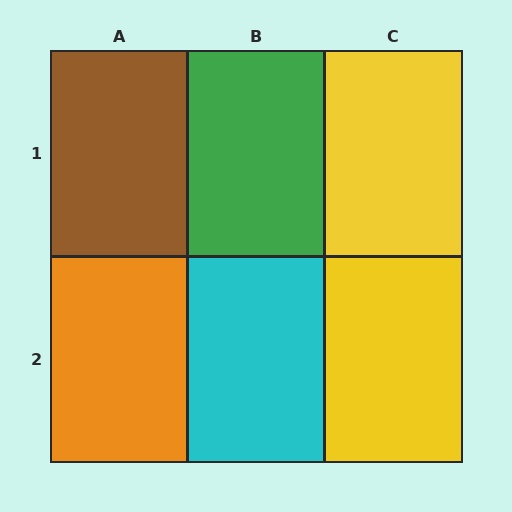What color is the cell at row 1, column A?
Brown.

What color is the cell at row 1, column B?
Green.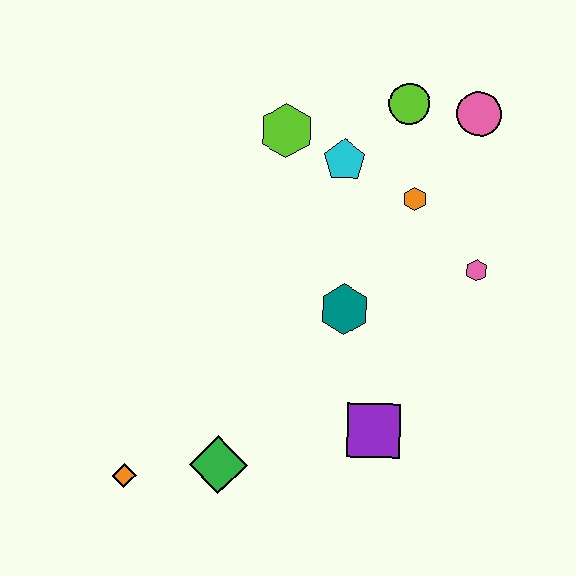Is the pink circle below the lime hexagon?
No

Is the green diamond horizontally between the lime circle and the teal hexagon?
No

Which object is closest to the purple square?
The teal hexagon is closest to the purple square.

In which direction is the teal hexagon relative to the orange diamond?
The teal hexagon is to the right of the orange diamond.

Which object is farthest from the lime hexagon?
The orange diamond is farthest from the lime hexagon.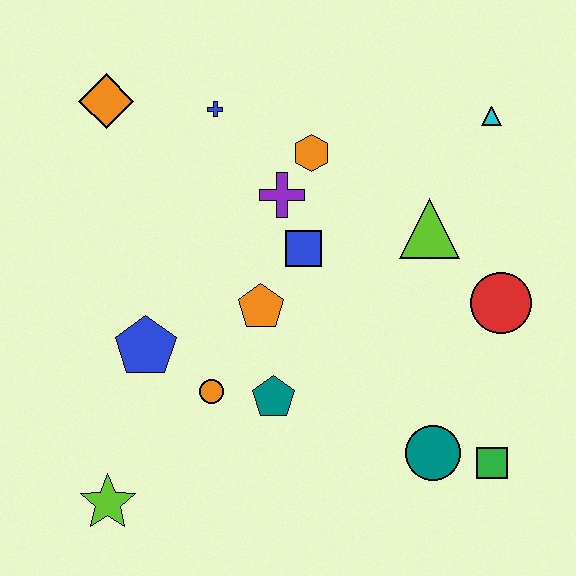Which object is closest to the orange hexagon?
The purple cross is closest to the orange hexagon.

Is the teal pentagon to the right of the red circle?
No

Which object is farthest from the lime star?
The cyan triangle is farthest from the lime star.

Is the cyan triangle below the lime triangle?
No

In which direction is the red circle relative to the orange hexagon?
The red circle is to the right of the orange hexagon.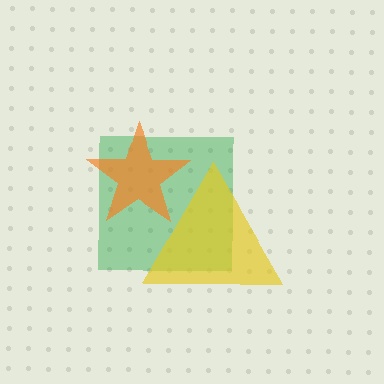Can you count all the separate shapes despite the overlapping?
Yes, there are 3 separate shapes.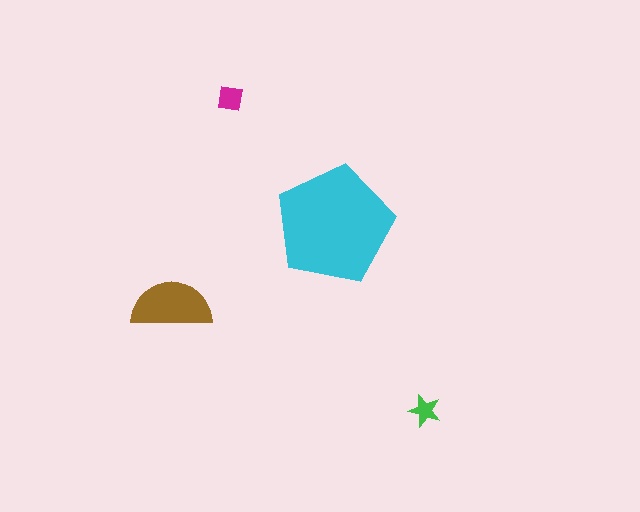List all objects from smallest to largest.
The green star, the magenta square, the brown semicircle, the cyan pentagon.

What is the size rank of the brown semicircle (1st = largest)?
2nd.